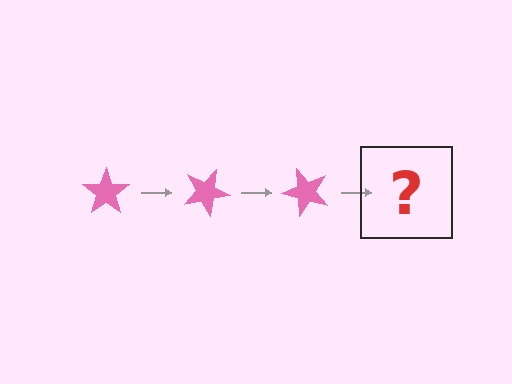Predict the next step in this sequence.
The next step is a pink star rotated 75 degrees.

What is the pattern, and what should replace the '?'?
The pattern is that the star rotates 25 degrees each step. The '?' should be a pink star rotated 75 degrees.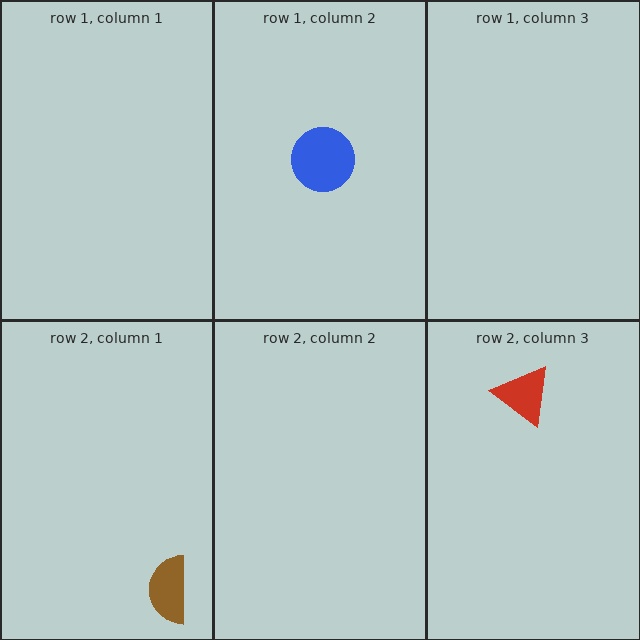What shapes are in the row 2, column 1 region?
The brown semicircle.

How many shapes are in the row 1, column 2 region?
1.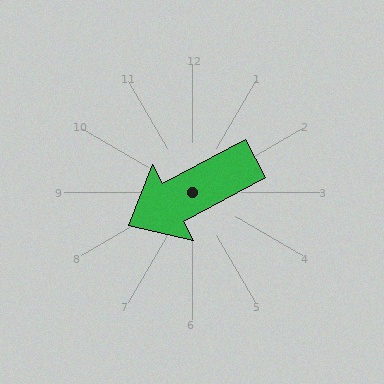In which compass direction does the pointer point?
Southwest.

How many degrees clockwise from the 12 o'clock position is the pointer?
Approximately 242 degrees.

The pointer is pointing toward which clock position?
Roughly 8 o'clock.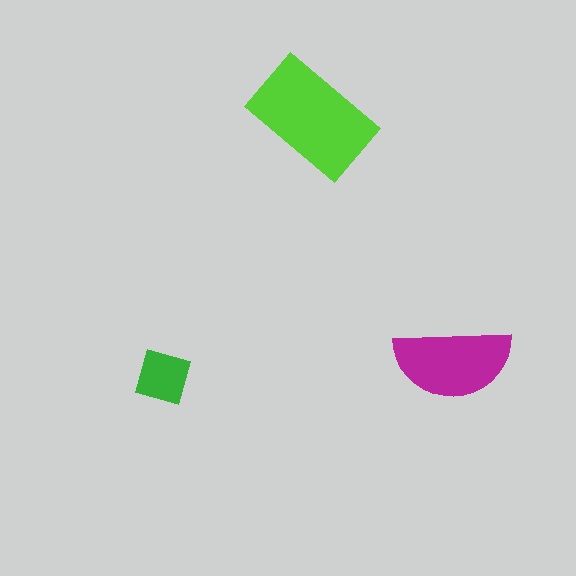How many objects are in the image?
There are 3 objects in the image.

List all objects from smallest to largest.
The green diamond, the magenta semicircle, the lime rectangle.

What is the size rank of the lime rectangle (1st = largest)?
1st.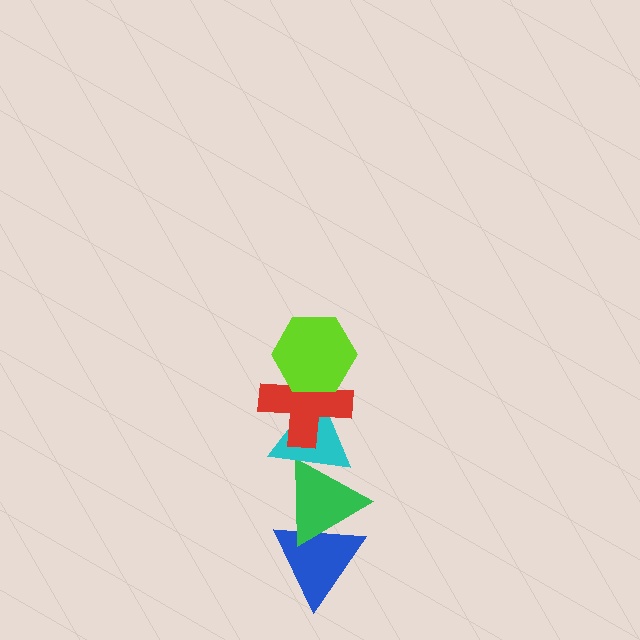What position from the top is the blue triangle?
The blue triangle is 5th from the top.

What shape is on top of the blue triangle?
The green triangle is on top of the blue triangle.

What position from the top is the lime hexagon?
The lime hexagon is 1st from the top.